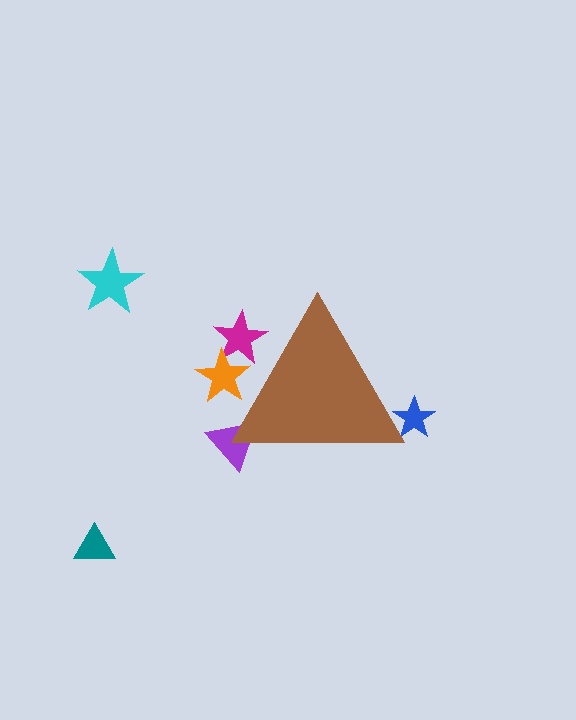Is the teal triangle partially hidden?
No, the teal triangle is fully visible.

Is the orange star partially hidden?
Yes, the orange star is partially hidden behind the brown triangle.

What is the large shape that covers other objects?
A brown triangle.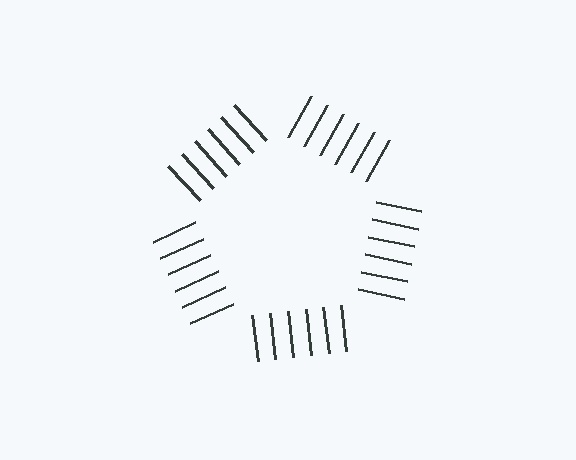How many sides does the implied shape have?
5 sides — the line-ends trace a pentagon.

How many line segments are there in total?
30 — 6 along each of the 5 edges.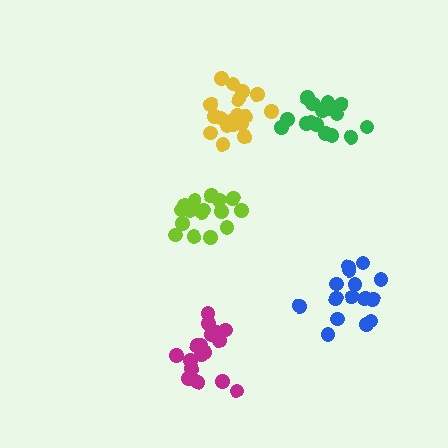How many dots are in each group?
Group 1: 18 dots, Group 2: 18 dots, Group 3: 16 dots, Group 4: 15 dots, Group 5: 17 dots (84 total).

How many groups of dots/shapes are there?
There are 5 groups.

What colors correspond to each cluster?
The clusters are colored: yellow, lime, green, blue, magenta.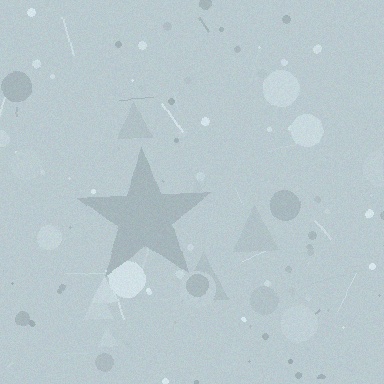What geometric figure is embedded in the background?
A star is embedded in the background.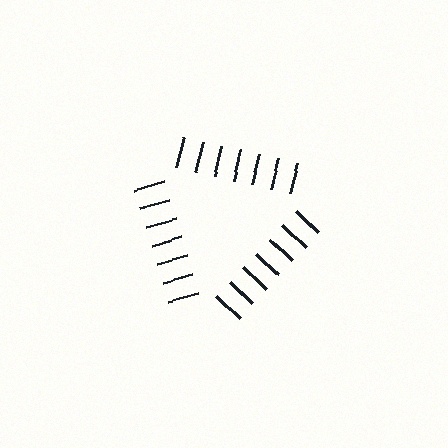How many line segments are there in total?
21 — 7 along each of the 3 edges.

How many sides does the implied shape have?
3 sides — the line-ends trace a triangle.